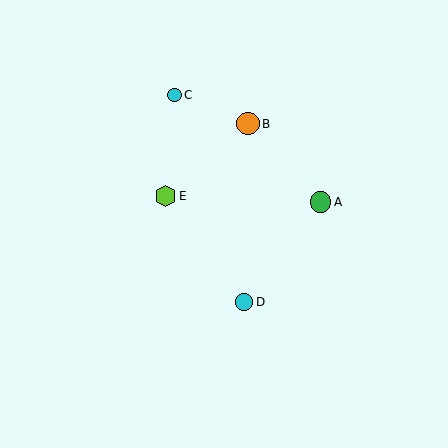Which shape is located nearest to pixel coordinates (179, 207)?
The lime hexagon (labeled E) at (166, 196) is nearest to that location.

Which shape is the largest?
The orange circle (labeled B) is the largest.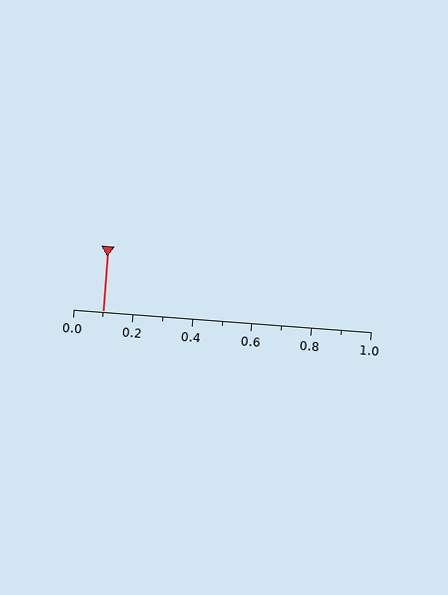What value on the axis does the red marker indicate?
The marker indicates approximately 0.1.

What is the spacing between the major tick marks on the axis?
The major ticks are spaced 0.2 apart.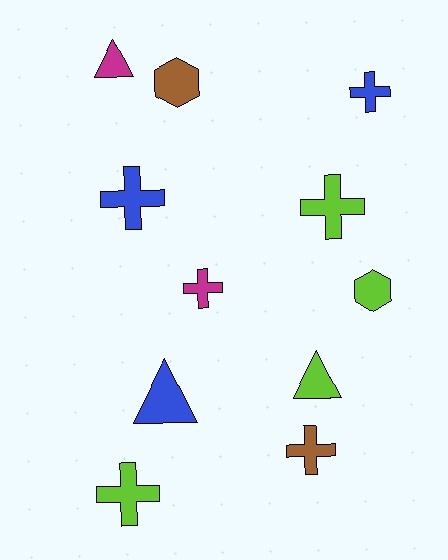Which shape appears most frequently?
Cross, with 6 objects.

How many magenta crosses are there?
There is 1 magenta cross.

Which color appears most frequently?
Lime, with 4 objects.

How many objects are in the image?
There are 11 objects.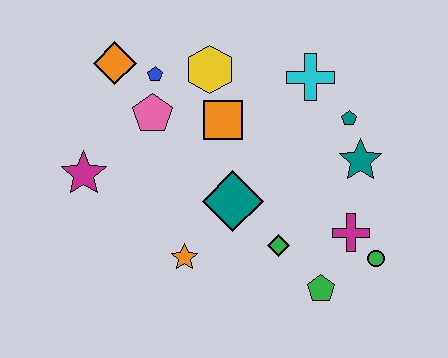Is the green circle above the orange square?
No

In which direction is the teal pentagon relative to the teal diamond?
The teal pentagon is to the right of the teal diamond.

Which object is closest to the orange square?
The yellow hexagon is closest to the orange square.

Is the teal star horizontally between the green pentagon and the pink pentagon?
No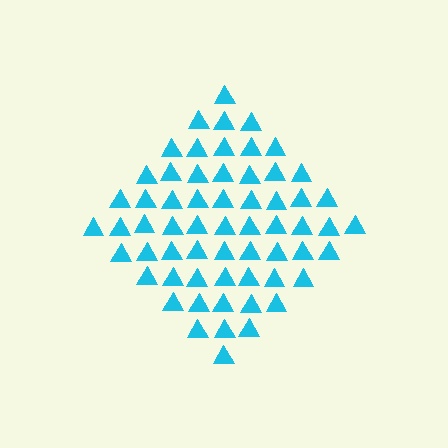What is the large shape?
The large shape is a diamond.